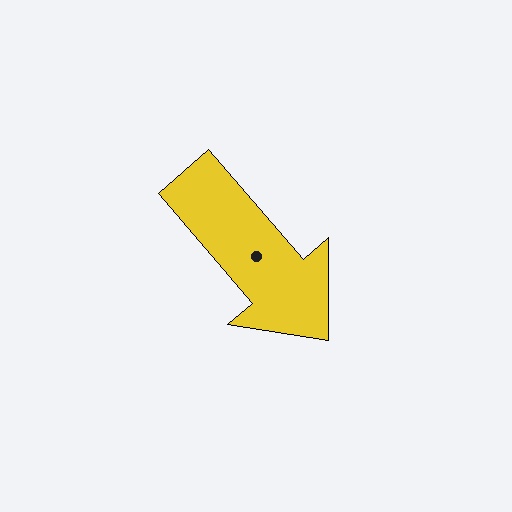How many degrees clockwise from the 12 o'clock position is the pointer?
Approximately 139 degrees.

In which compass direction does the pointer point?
Southeast.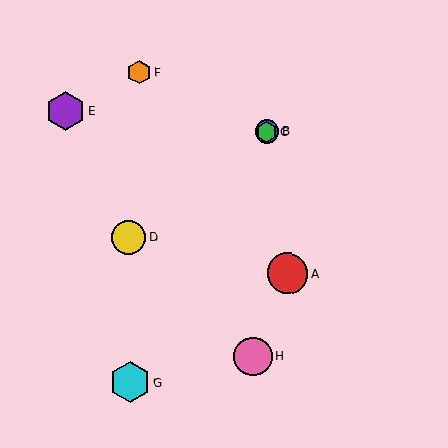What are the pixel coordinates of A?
Object A is at (287, 273).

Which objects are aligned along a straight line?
Objects B, C, G are aligned along a straight line.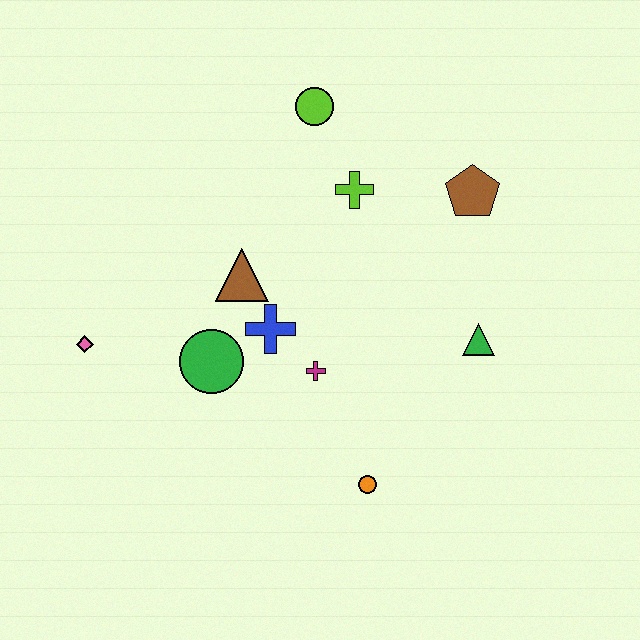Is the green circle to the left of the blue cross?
Yes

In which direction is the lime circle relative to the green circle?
The lime circle is above the green circle.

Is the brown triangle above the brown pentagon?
No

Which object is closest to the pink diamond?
The green circle is closest to the pink diamond.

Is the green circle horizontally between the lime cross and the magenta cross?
No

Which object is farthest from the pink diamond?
The brown pentagon is farthest from the pink diamond.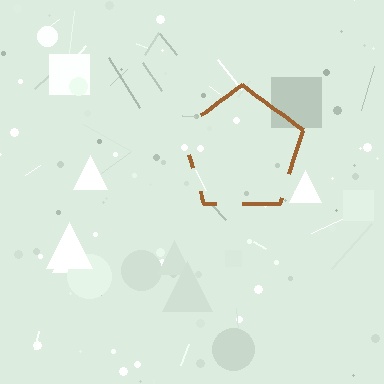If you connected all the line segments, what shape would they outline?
They would outline a pentagon.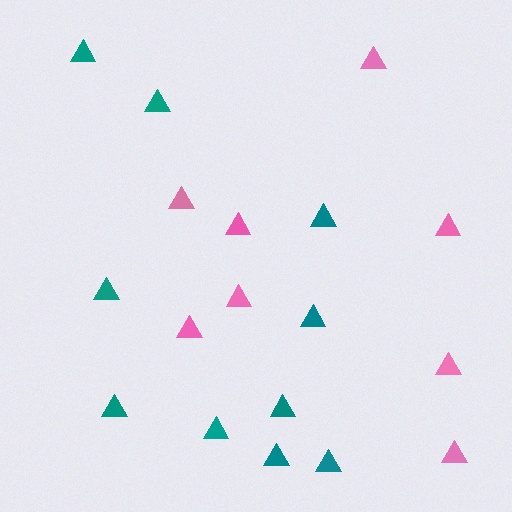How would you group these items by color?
There are 2 groups: one group of pink triangles (8) and one group of teal triangles (10).